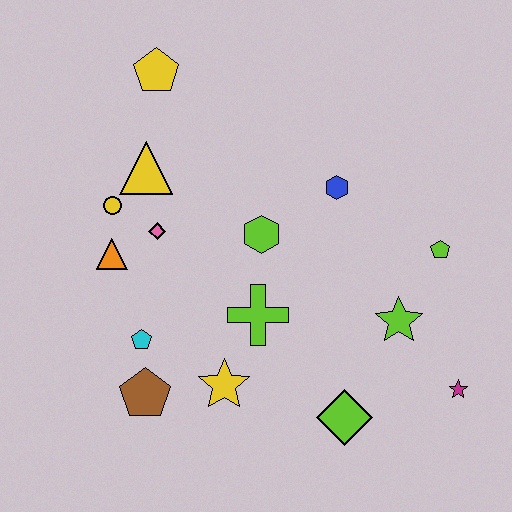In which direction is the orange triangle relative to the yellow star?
The orange triangle is above the yellow star.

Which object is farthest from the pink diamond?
The magenta star is farthest from the pink diamond.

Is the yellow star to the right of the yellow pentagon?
Yes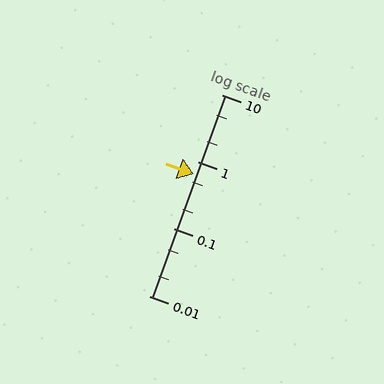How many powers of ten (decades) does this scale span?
The scale spans 3 decades, from 0.01 to 10.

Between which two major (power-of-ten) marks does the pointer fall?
The pointer is between 0.1 and 1.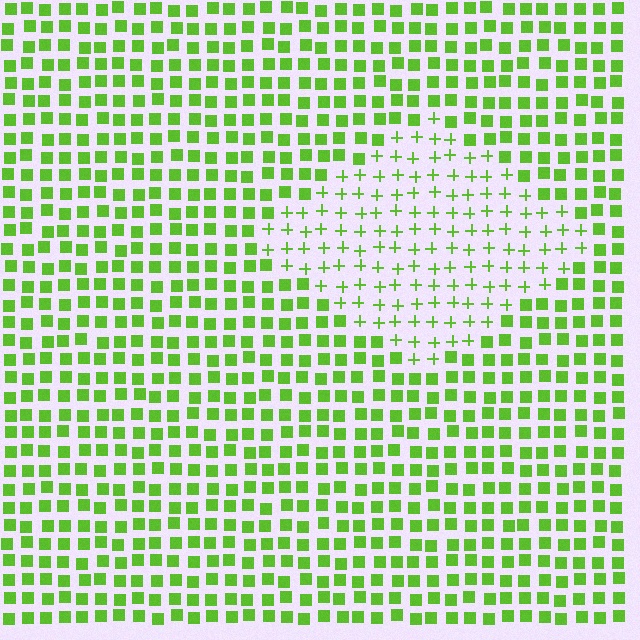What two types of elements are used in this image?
The image uses plus signs inside the diamond region and squares outside it.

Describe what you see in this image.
The image is filled with small lime elements arranged in a uniform grid. A diamond-shaped region contains plus signs, while the surrounding area contains squares. The boundary is defined purely by the change in element shape.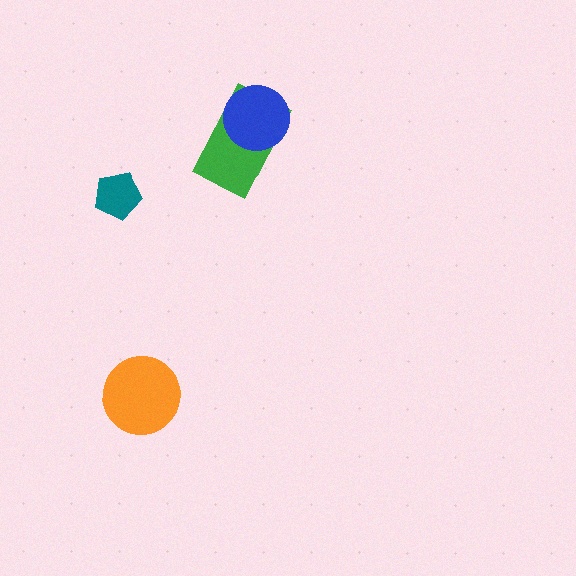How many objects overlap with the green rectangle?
1 object overlaps with the green rectangle.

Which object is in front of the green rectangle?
The blue circle is in front of the green rectangle.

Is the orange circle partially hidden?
No, no other shape covers it.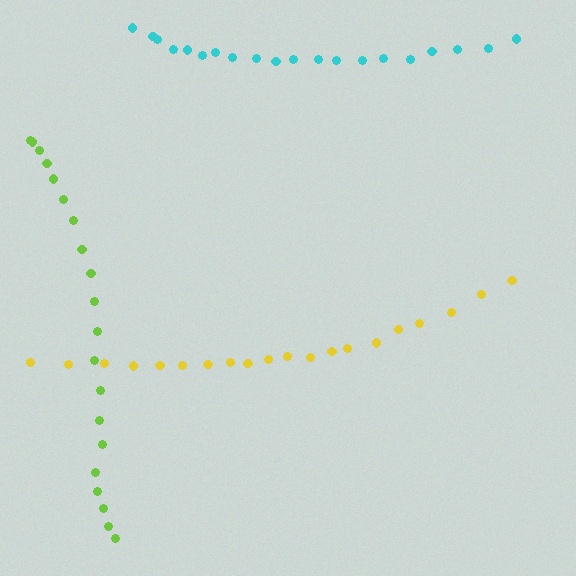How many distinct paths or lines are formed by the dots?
There are 3 distinct paths.